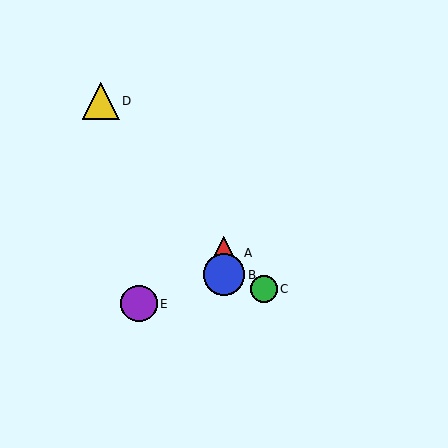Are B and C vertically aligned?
No, B is at x≈224 and C is at x≈264.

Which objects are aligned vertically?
Objects A, B are aligned vertically.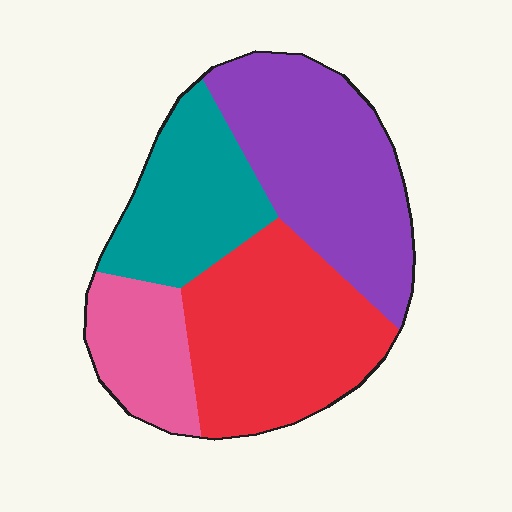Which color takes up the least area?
Pink, at roughly 15%.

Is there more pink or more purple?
Purple.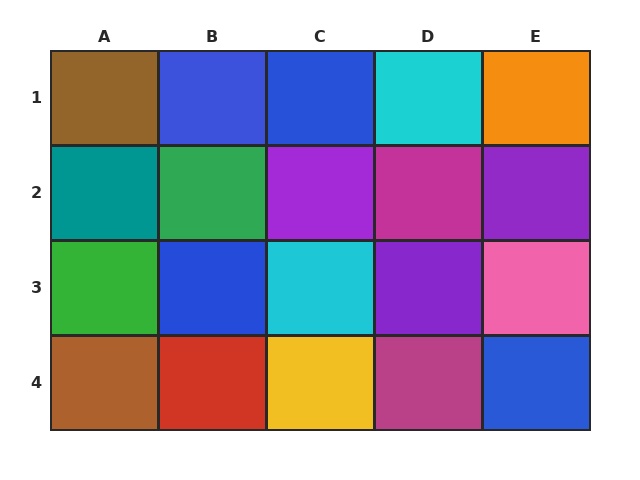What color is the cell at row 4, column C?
Yellow.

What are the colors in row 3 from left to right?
Green, blue, cyan, purple, pink.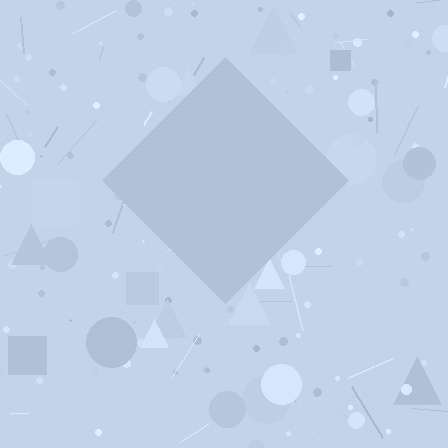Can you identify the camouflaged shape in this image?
The camouflaged shape is a diamond.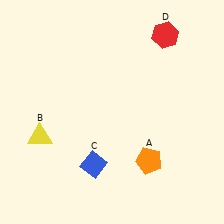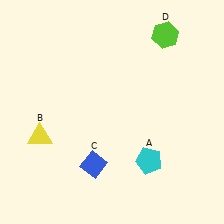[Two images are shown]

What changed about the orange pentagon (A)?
In Image 1, A is orange. In Image 2, it changed to cyan.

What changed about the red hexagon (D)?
In Image 1, D is red. In Image 2, it changed to lime.